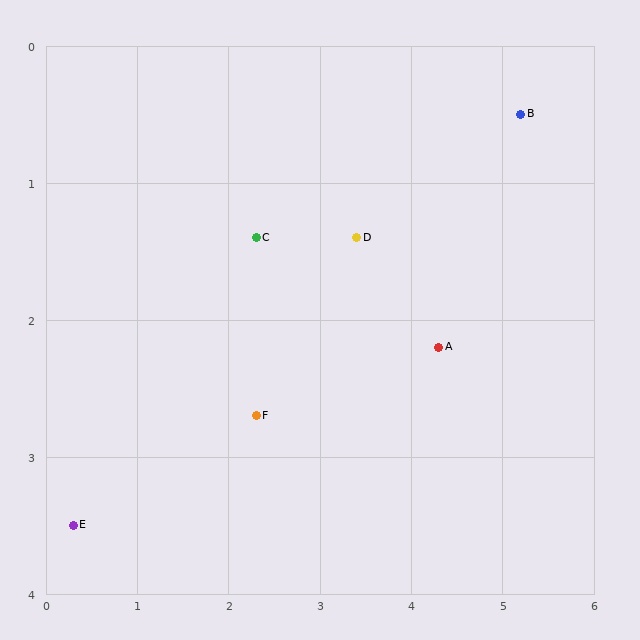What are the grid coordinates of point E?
Point E is at approximately (0.3, 3.5).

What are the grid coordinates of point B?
Point B is at approximately (5.2, 0.5).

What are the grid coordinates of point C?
Point C is at approximately (2.3, 1.4).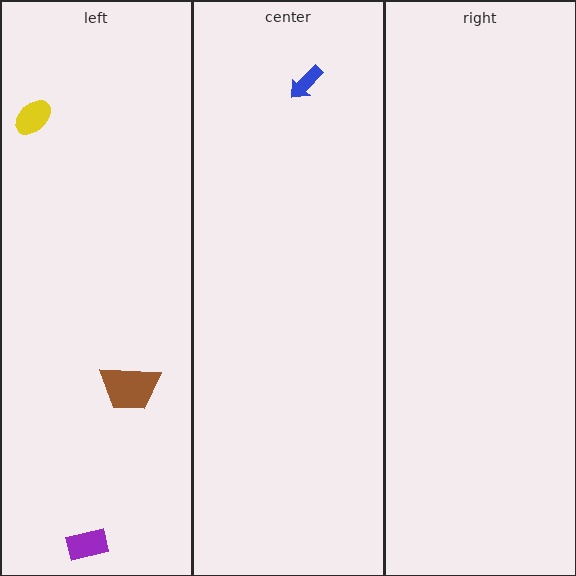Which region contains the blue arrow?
The center region.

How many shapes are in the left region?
3.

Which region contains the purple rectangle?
The left region.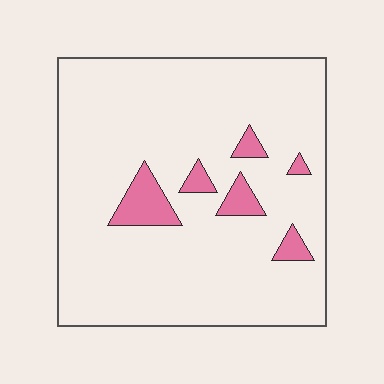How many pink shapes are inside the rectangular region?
6.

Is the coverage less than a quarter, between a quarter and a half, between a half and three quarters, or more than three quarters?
Less than a quarter.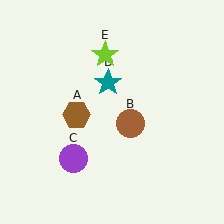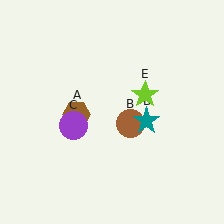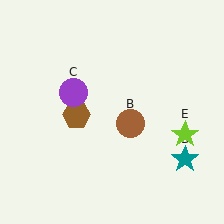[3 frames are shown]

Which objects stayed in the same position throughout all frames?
Brown hexagon (object A) and brown circle (object B) remained stationary.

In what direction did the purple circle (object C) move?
The purple circle (object C) moved up.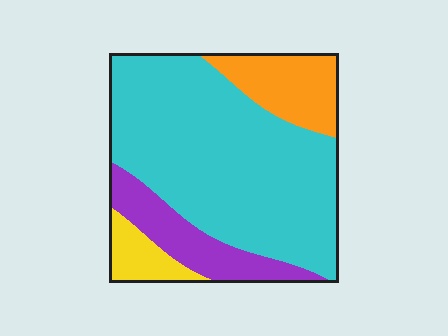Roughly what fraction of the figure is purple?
Purple covers roughly 15% of the figure.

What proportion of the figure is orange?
Orange takes up about one eighth (1/8) of the figure.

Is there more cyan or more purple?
Cyan.